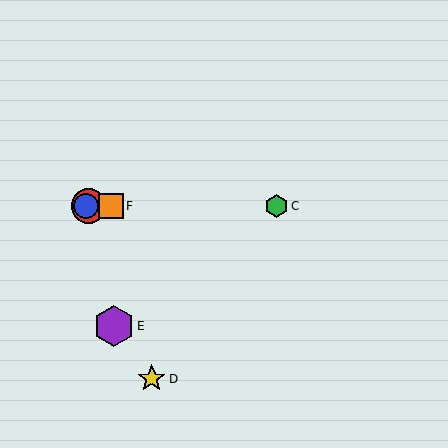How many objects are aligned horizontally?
4 objects (A, B, C, F) are aligned horizontally.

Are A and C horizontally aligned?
Yes, both are at y≈206.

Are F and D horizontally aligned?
No, F is at y≈206 and D is at y≈379.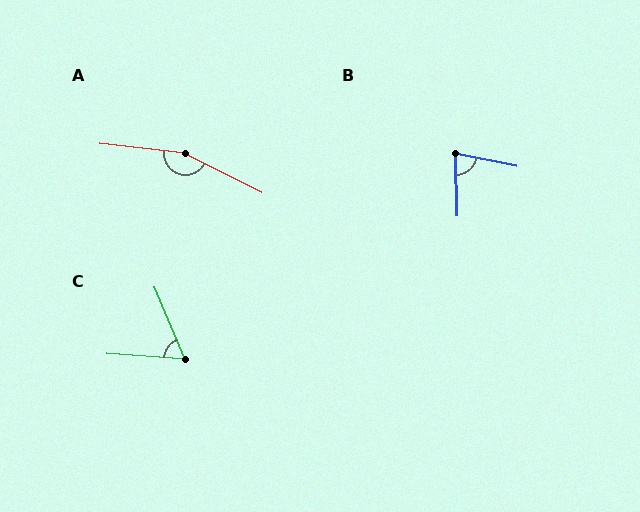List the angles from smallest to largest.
C (64°), B (77°), A (160°).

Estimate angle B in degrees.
Approximately 77 degrees.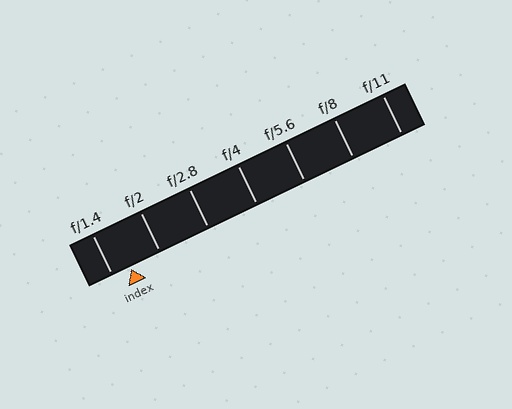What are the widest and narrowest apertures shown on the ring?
The widest aperture shown is f/1.4 and the narrowest is f/11.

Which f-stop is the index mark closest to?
The index mark is closest to f/1.4.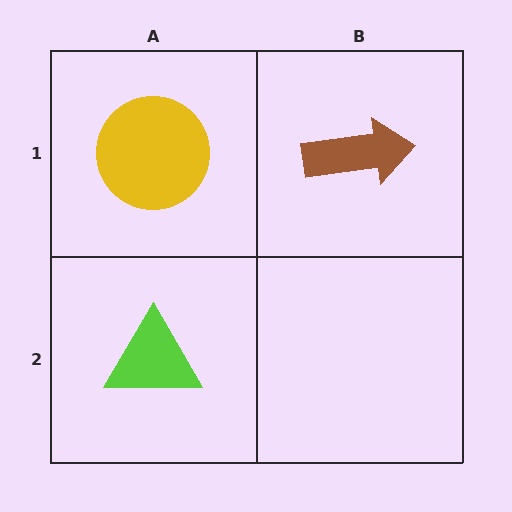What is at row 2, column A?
A lime triangle.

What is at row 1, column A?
A yellow circle.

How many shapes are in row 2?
1 shape.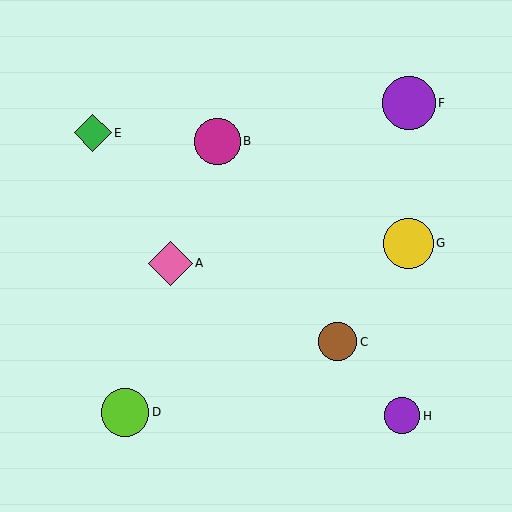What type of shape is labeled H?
Shape H is a purple circle.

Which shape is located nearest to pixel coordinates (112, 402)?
The lime circle (labeled D) at (125, 412) is nearest to that location.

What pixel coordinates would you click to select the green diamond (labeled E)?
Click at (93, 133) to select the green diamond E.